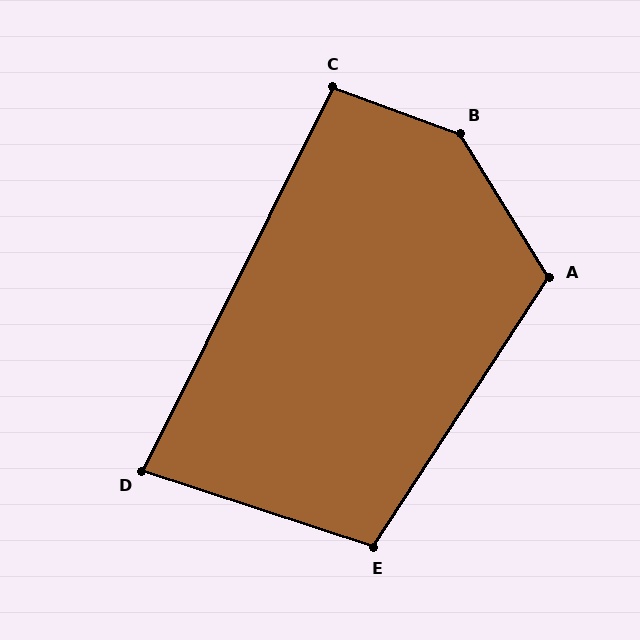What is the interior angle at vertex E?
Approximately 105 degrees (obtuse).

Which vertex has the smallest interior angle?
D, at approximately 82 degrees.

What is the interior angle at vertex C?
Approximately 96 degrees (obtuse).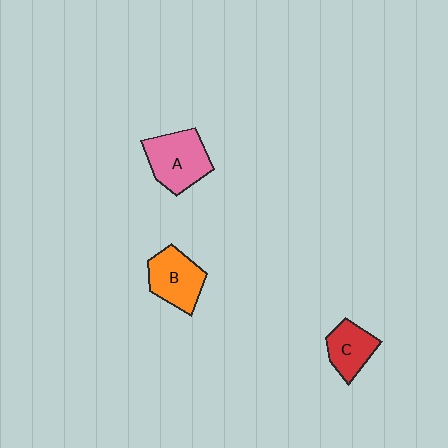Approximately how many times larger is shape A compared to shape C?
Approximately 1.5 times.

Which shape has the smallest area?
Shape C (red).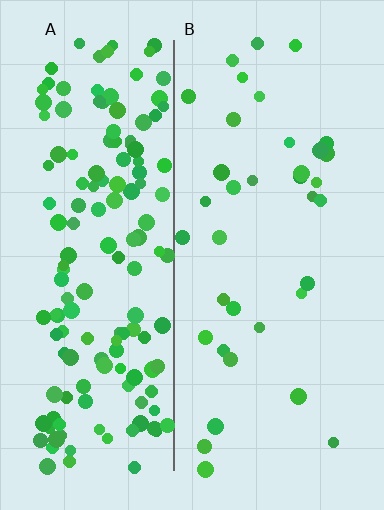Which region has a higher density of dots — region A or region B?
A (the left).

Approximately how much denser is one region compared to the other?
Approximately 4.3× — region A over region B.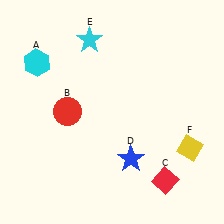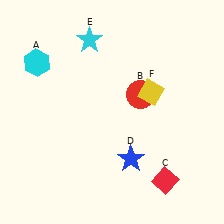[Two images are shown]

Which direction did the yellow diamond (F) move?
The yellow diamond (F) moved up.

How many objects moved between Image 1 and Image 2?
2 objects moved between the two images.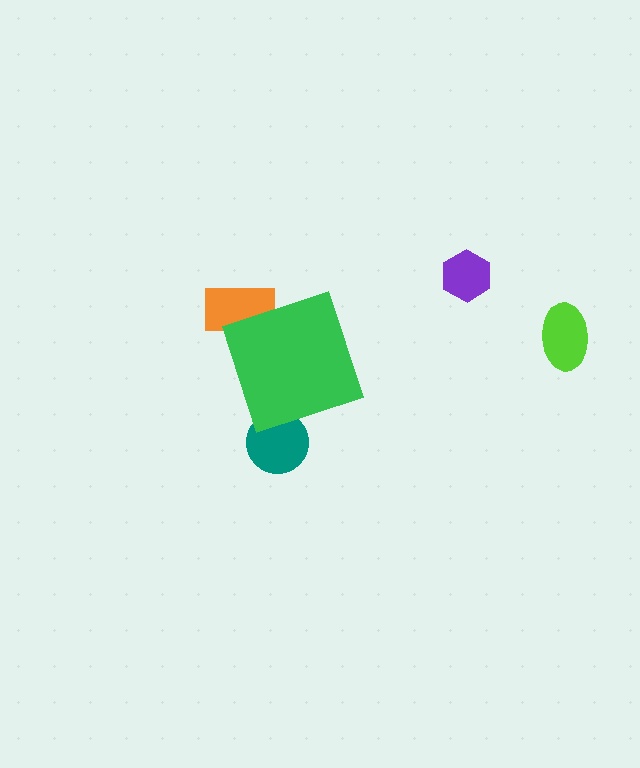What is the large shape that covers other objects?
A green diamond.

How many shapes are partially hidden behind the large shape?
2 shapes are partially hidden.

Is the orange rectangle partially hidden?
Yes, the orange rectangle is partially hidden behind the green diamond.